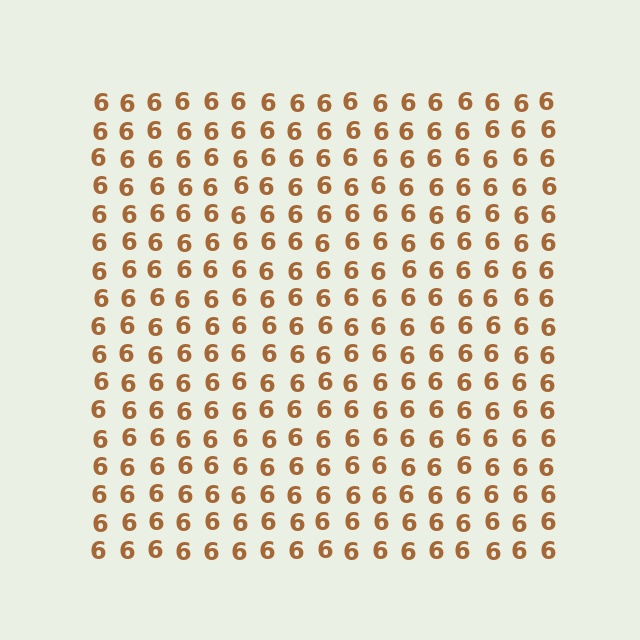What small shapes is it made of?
It is made of small digit 6's.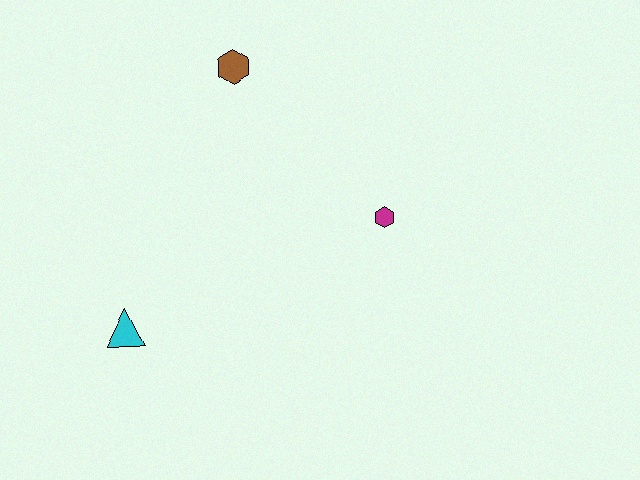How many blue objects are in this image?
There are no blue objects.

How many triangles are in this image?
There is 1 triangle.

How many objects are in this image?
There are 3 objects.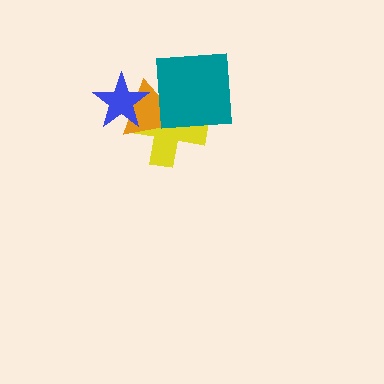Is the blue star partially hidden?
No, no other shape covers it.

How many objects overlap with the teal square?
2 objects overlap with the teal square.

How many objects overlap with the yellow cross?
3 objects overlap with the yellow cross.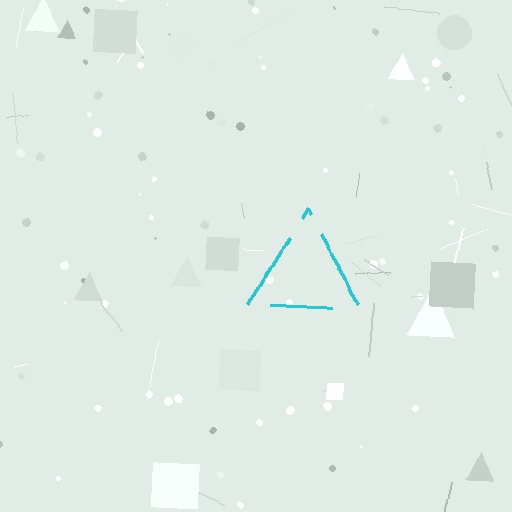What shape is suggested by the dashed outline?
The dashed outline suggests a triangle.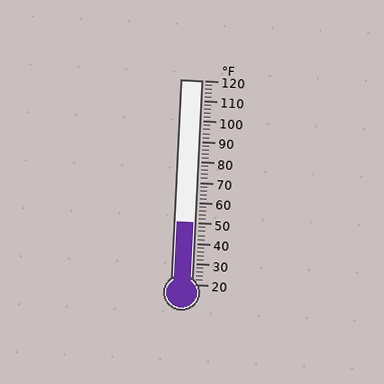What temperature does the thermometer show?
The thermometer shows approximately 50°F.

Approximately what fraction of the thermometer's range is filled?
The thermometer is filled to approximately 30% of its range.